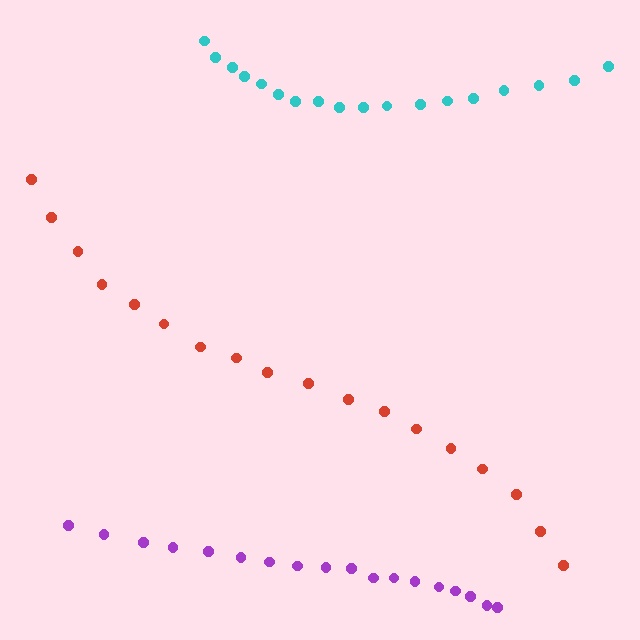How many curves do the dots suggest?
There are 3 distinct paths.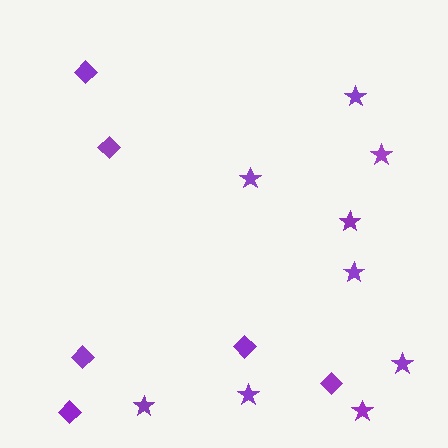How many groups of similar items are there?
There are 2 groups: one group of stars (9) and one group of diamonds (6).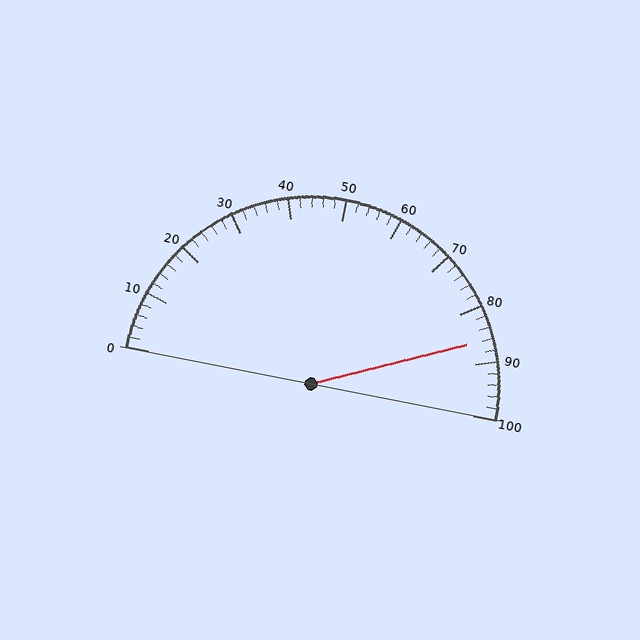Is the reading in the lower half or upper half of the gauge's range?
The reading is in the upper half of the range (0 to 100).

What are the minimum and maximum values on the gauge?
The gauge ranges from 0 to 100.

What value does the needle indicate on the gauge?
The needle indicates approximately 86.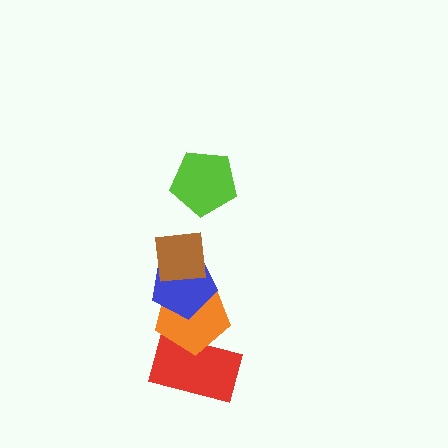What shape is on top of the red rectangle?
The orange pentagon is on top of the red rectangle.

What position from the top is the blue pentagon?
The blue pentagon is 3rd from the top.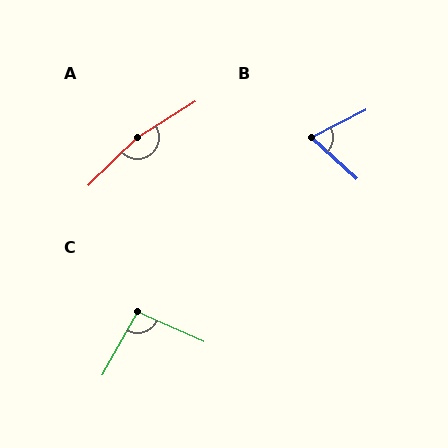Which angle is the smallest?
B, at approximately 69 degrees.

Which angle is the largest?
A, at approximately 167 degrees.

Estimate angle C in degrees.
Approximately 95 degrees.